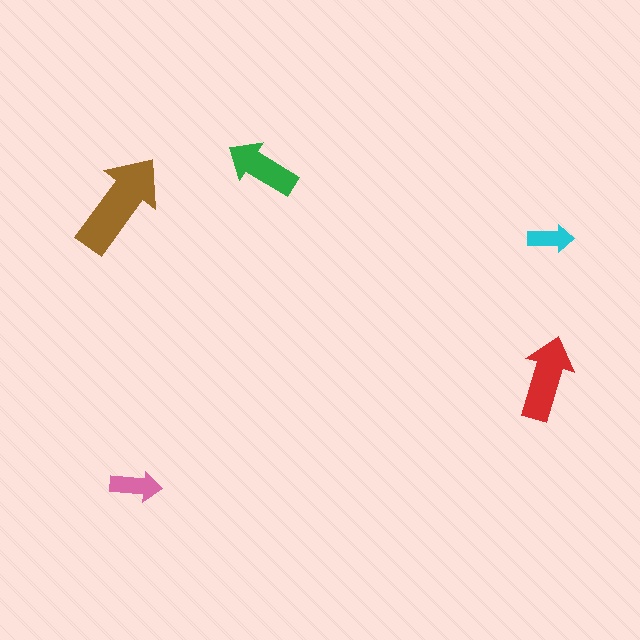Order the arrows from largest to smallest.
the brown one, the red one, the green one, the pink one, the cyan one.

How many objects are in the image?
There are 5 objects in the image.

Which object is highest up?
The green arrow is topmost.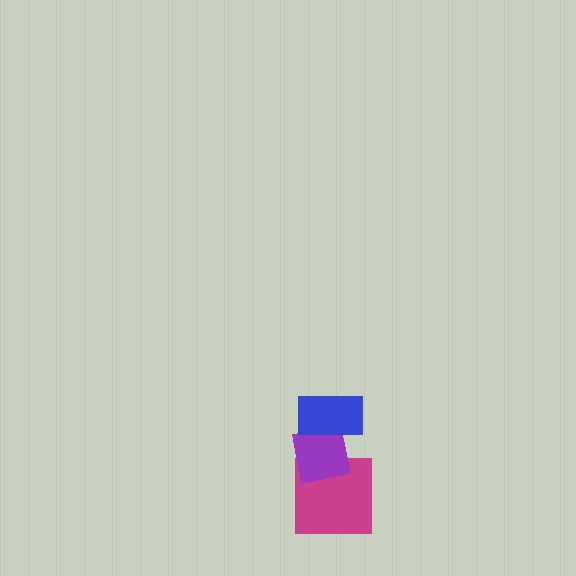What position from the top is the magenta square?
The magenta square is 3rd from the top.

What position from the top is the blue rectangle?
The blue rectangle is 1st from the top.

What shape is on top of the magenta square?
The purple square is on top of the magenta square.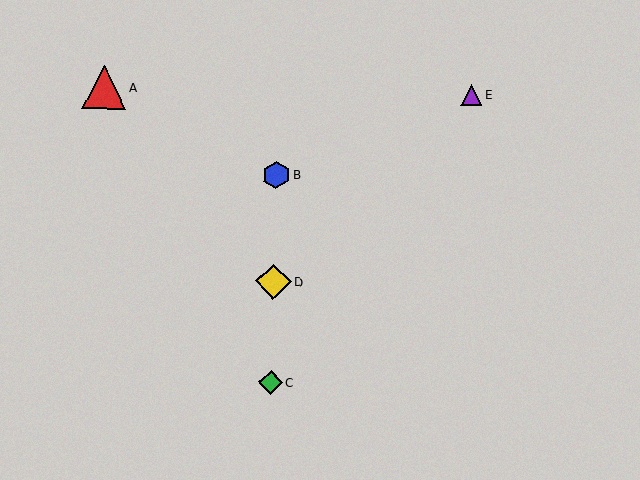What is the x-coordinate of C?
Object C is at x≈271.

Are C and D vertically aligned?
Yes, both are at x≈271.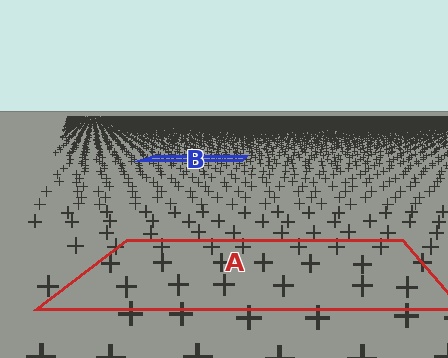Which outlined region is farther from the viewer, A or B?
Region B is farther from the viewer — the texture elements inside it appear smaller and more densely packed.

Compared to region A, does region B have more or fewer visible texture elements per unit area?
Region B has more texture elements per unit area — they are packed more densely because it is farther away.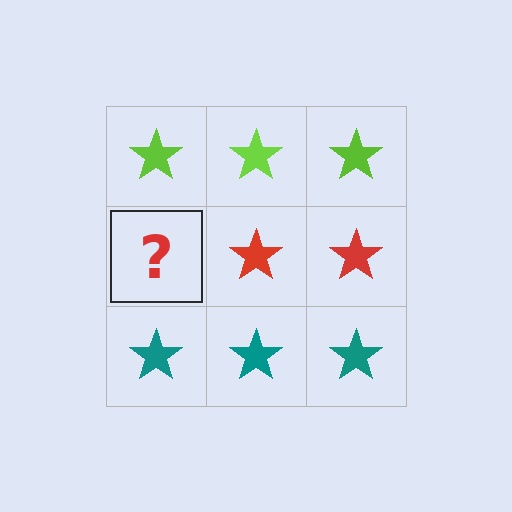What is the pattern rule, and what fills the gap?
The rule is that each row has a consistent color. The gap should be filled with a red star.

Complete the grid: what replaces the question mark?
The question mark should be replaced with a red star.